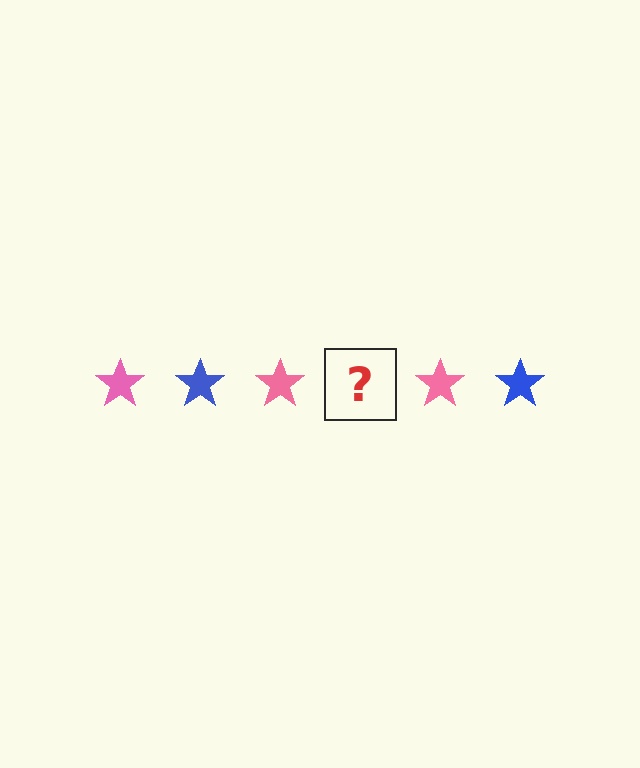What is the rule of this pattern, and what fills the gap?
The rule is that the pattern cycles through pink, blue stars. The gap should be filled with a blue star.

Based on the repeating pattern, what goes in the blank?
The blank should be a blue star.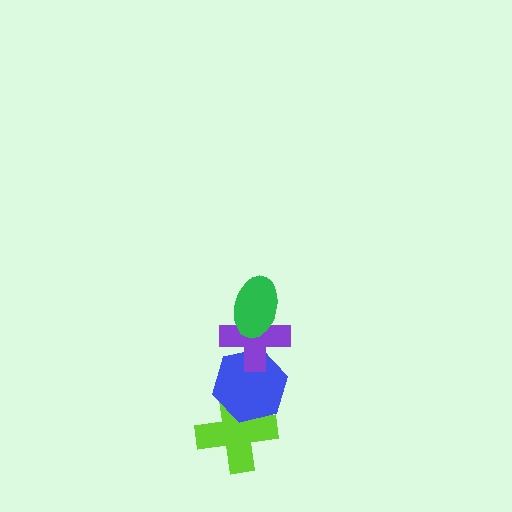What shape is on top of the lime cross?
The blue hexagon is on top of the lime cross.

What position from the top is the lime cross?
The lime cross is 4th from the top.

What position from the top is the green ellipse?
The green ellipse is 1st from the top.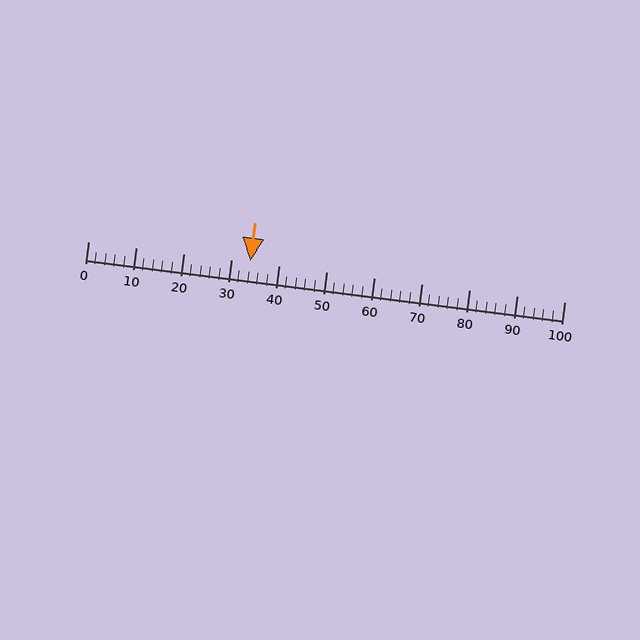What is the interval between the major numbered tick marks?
The major tick marks are spaced 10 units apart.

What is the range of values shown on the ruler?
The ruler shows values from 0 to 100.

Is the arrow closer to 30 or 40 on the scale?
The arrow is closer to 30.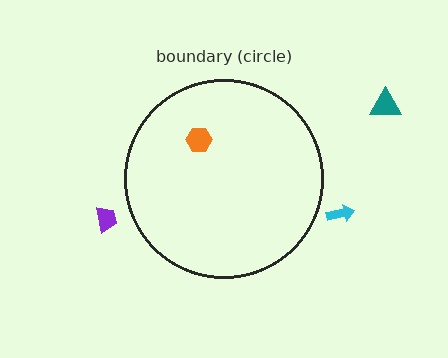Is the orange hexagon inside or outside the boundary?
Inside.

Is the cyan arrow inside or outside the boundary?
Outside.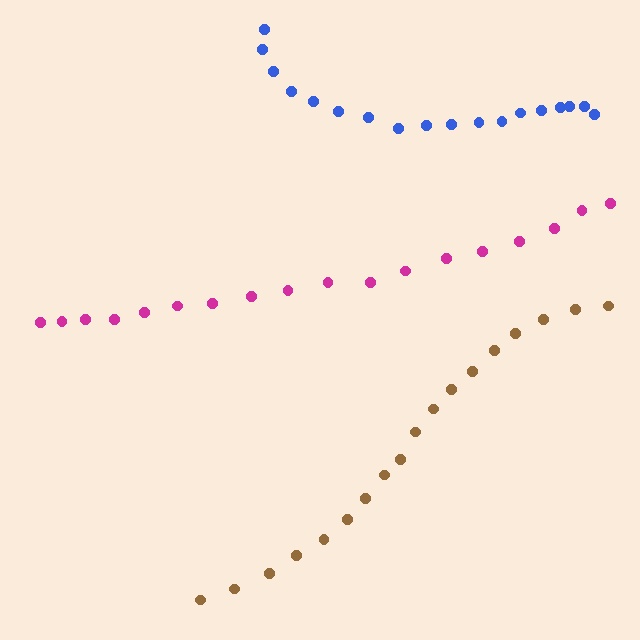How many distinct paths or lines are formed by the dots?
There are 3 distinct paths.